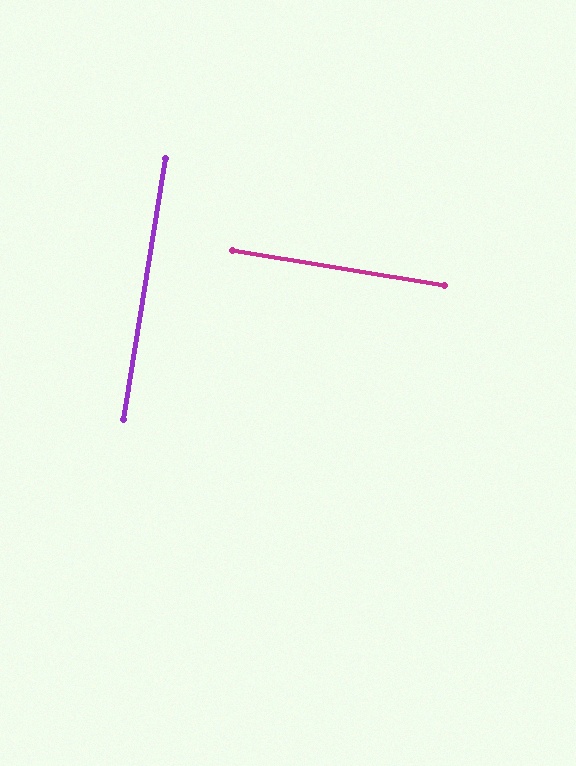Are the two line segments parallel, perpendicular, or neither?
Perpendicular — they meet at approximately 90°.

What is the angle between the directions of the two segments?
Approximately 90 degrees.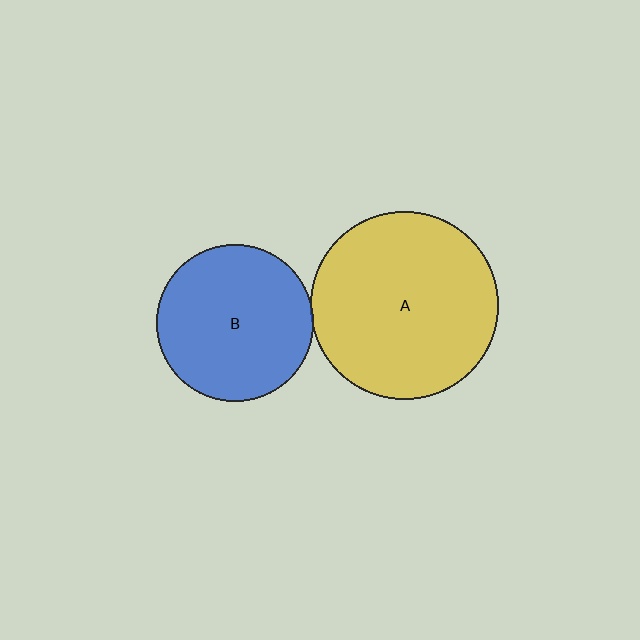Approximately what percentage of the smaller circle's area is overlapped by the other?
Approximately 5%.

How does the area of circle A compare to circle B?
Approximately 1.4 times.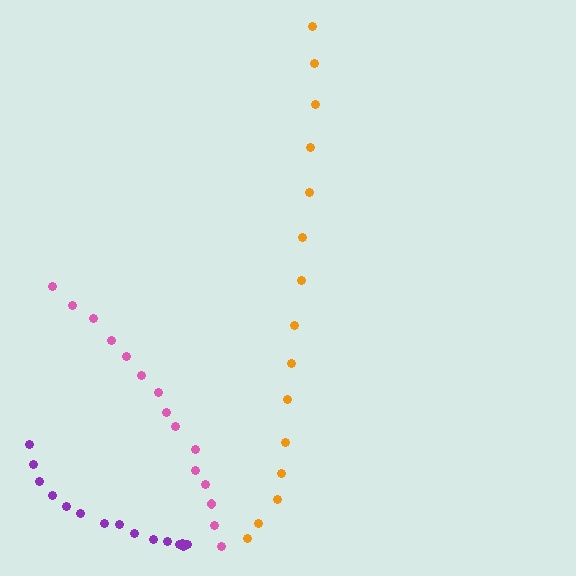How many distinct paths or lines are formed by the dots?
There are 3 distinct paths.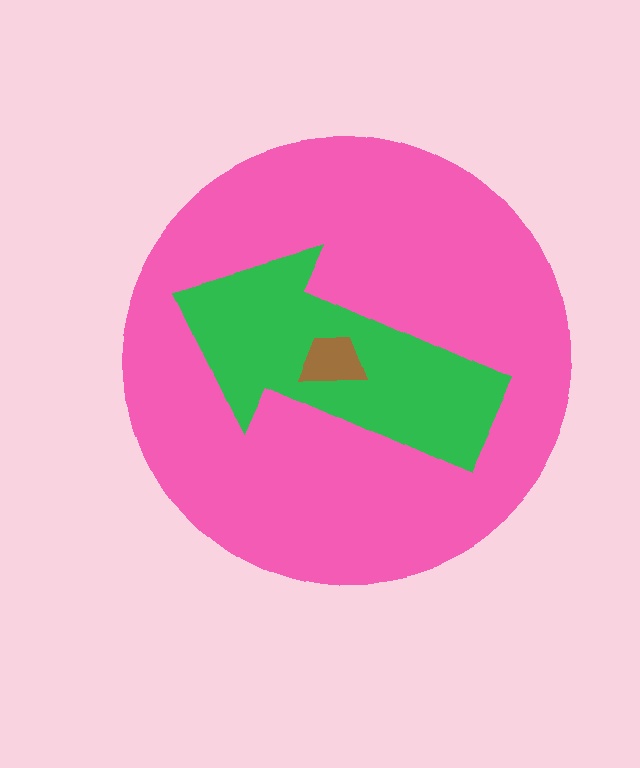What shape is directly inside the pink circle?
The green arrow.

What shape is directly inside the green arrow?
The brown trapezoid.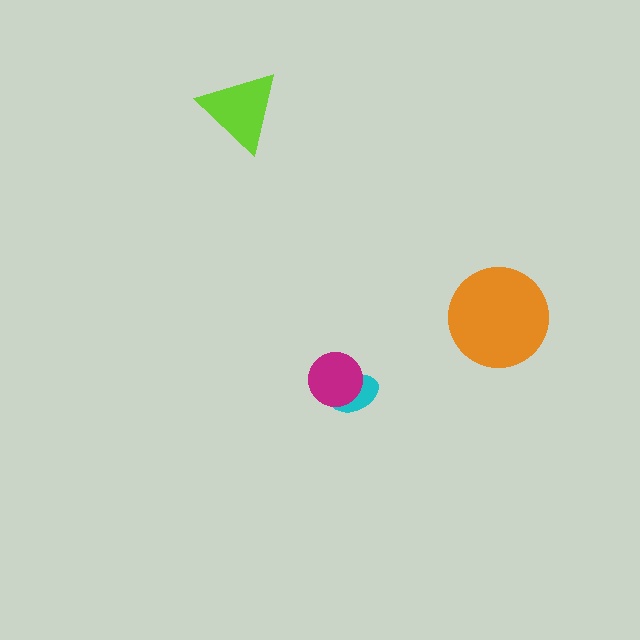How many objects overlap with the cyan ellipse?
1 object overlaps with the cyan ellipse.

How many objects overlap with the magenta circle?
1 object overlaps with the magenta circle.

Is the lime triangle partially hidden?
No, no other shape covers it.